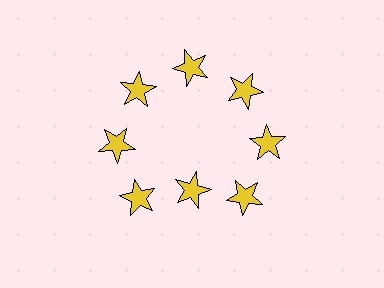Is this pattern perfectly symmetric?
No. The 8 yellow stars are arranged in a ring, but one element near the 6 o'clock position is pulled inward toward the center, breaking the 8-fold rotational symmetry.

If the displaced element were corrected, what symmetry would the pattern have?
It would have 8-fold rotational symmetry — the pattern would map onto itself every 45 degrees.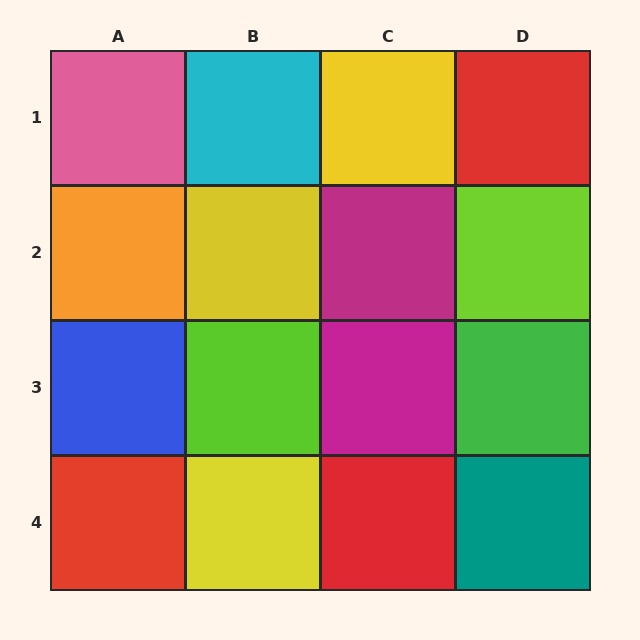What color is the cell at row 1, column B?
Cyan.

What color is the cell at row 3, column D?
Green.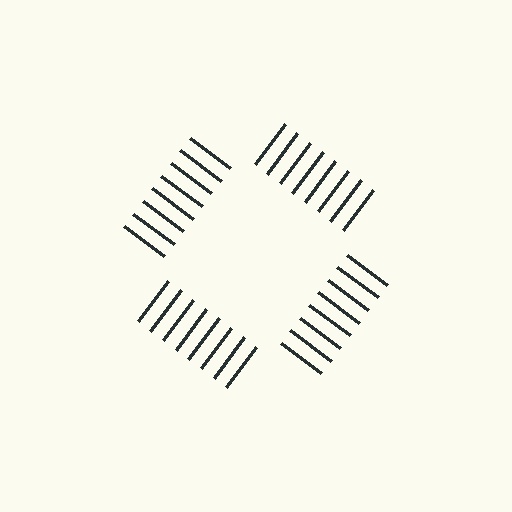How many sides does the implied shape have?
4 sides — the line-ends trace a square.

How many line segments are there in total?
32 — 8 along each of the 4 edges.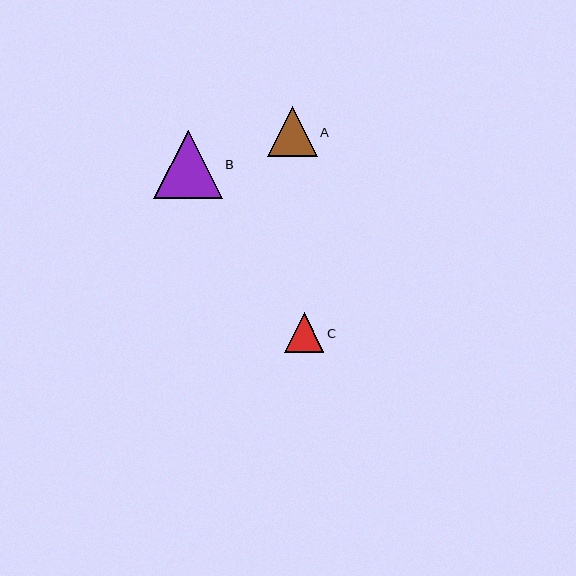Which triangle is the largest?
Triangle B is the largest with a size of approximately 68 pixels.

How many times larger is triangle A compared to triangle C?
Triangle A is approximately 1.3 times the size of triangle C.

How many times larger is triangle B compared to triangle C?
Triangle B is approximately 1.7 times the size of triangle C.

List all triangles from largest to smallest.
From largest to smallest: B, A, C.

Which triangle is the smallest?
Triangle C is the smallest with a size of approximately 39 pixels.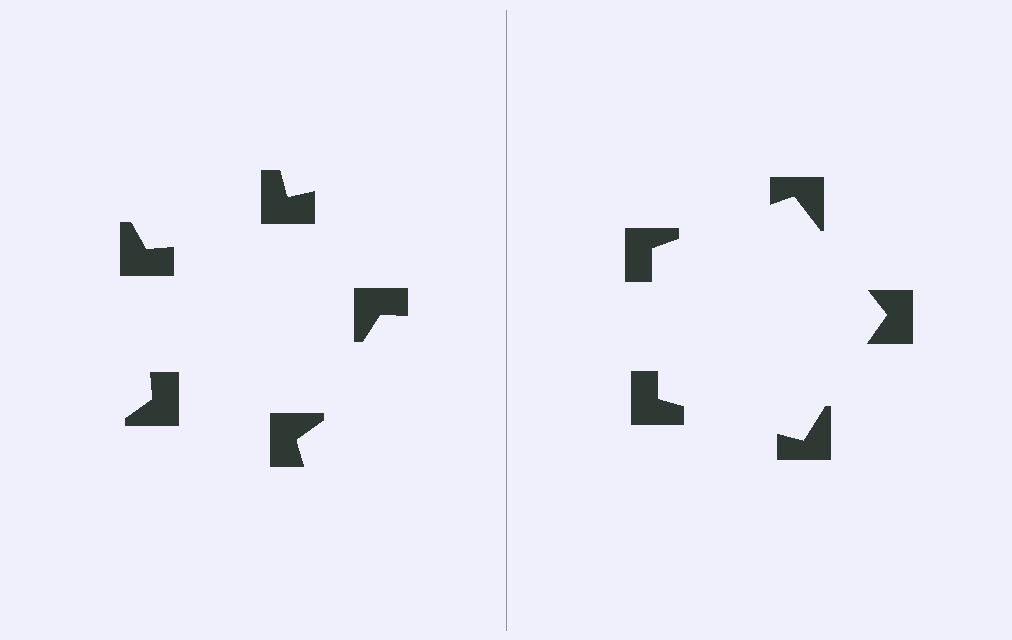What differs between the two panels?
The notched squares are positioned identically on both sides; only the wedge orientations differ. On the right they align to a pentagon; on the left they are misaligned.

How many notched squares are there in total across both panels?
10 — 5 on each side.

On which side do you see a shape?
An illusory pentagon appears on the right side. On the left side the wedge cuts are rotated, so no coherent shape forms.